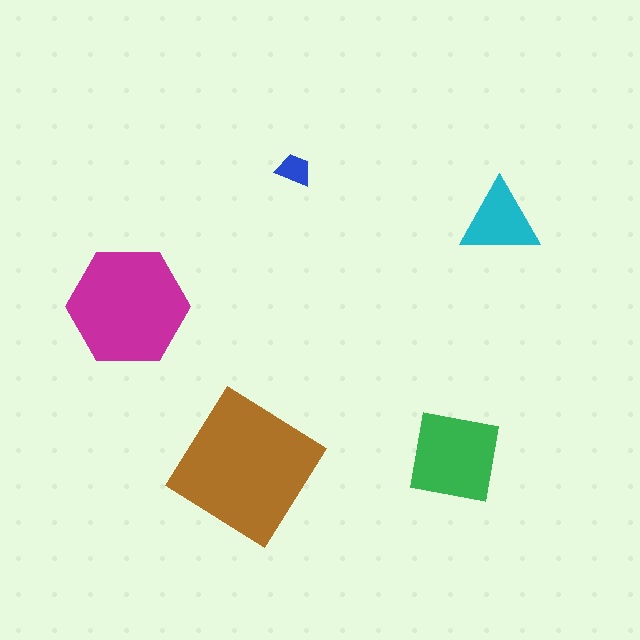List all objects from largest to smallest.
The brown diamond, the magenta hexagon, the green square, the cyan triangle, the blue trapezoid.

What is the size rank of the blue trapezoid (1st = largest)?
5th.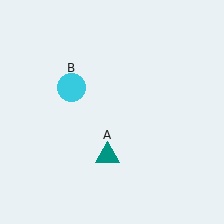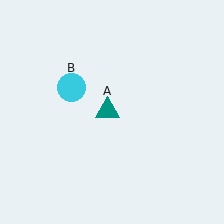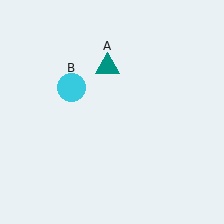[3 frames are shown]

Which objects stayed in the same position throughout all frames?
Cyan circle (object B) remained stationary.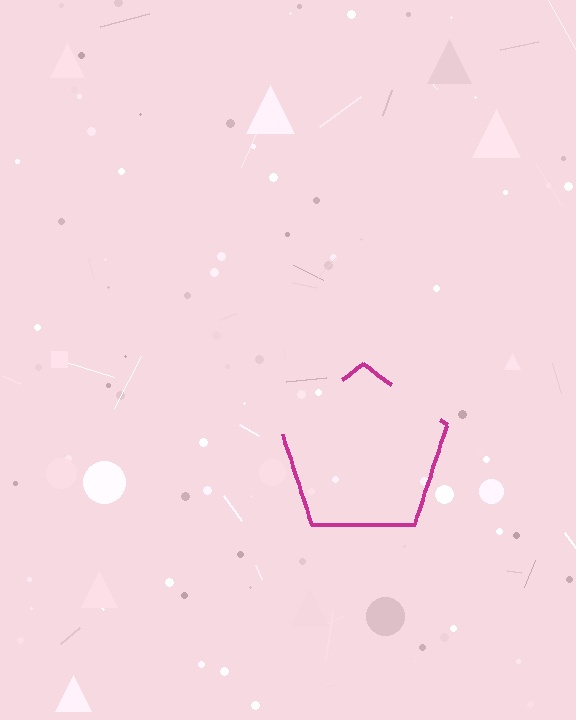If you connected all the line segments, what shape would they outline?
They would outline a pentagon.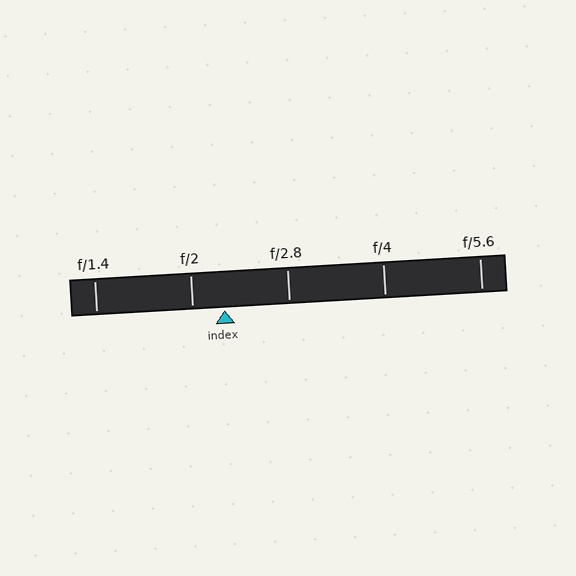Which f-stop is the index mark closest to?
The index mark is closest to f/2.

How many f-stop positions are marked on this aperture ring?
There are 5 f-stop positions marked.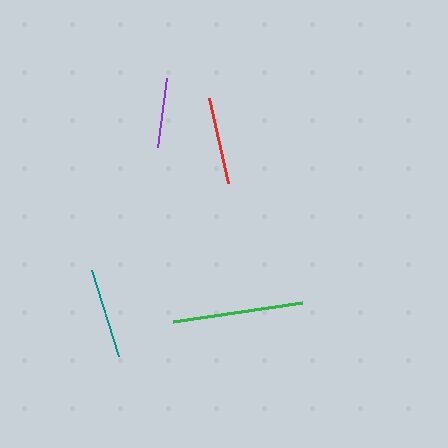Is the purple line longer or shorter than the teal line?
The teal line is longer than the purple line.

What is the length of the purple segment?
The purple segment is approximately 70 pixels long.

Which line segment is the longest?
The green line is the longest at approximately 131 pixels.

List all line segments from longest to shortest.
From longest to shortest: green, teal, red, purple.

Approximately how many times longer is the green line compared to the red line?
The green line is approximately 1.5 times the length of the red line.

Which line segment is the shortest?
The purple line is the shortest at approximately 70 pixels.